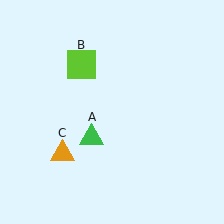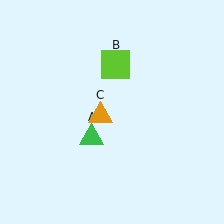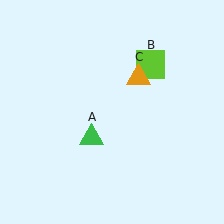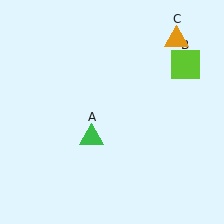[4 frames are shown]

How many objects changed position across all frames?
2 objects changed position: lime square (object B), orange triangle (object C).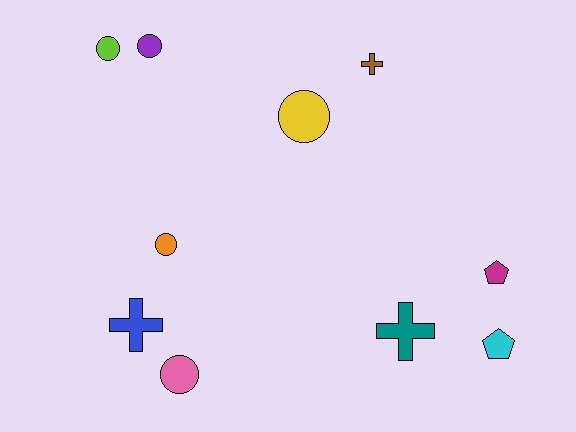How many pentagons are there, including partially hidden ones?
There are 2 pentagons.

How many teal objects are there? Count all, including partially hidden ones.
There is 1 teal object.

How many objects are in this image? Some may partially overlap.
There are 10 objects.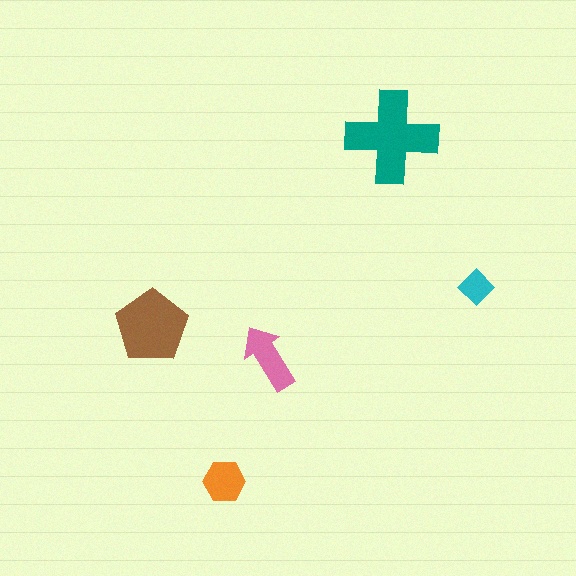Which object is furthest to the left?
The brown pentagon is leftmost.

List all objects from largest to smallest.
The teal cross, the brown pentagon, the pink arrow, the orange hexagon, the cyan diamond.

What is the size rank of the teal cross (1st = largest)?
1st.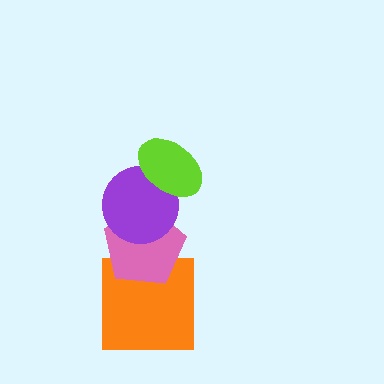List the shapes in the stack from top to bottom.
From top to bottom: the lime ellipse, the purple circle, the pink pentagon, the orange square.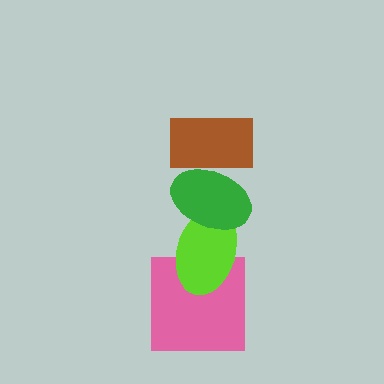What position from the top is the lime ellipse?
The lime ellipse is 3rd from the top.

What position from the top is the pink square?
The pink square is 4th from the top.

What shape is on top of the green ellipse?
The brown rectangle is on top of the green ellipse.